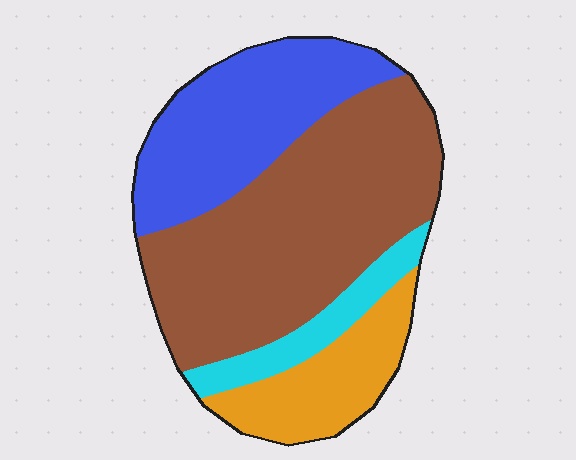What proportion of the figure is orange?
Orange covers 16% of the figure.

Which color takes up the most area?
Brown, at roughly 50%.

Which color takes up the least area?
Cyan, at roughly 10%.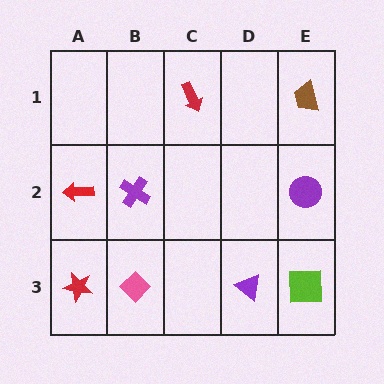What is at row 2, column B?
A purple cross.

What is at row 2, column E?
A purple circle.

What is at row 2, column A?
A red arrow.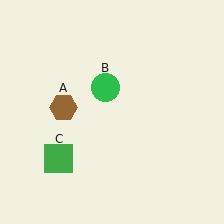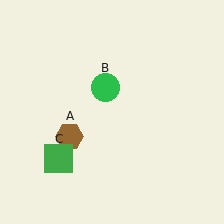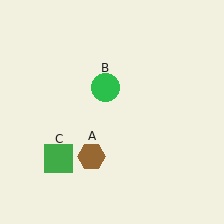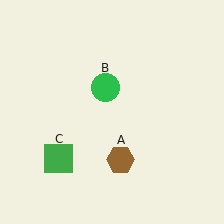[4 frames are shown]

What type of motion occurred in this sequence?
The brown hexagon (object A) rotated counterclockwise around the center of the scene.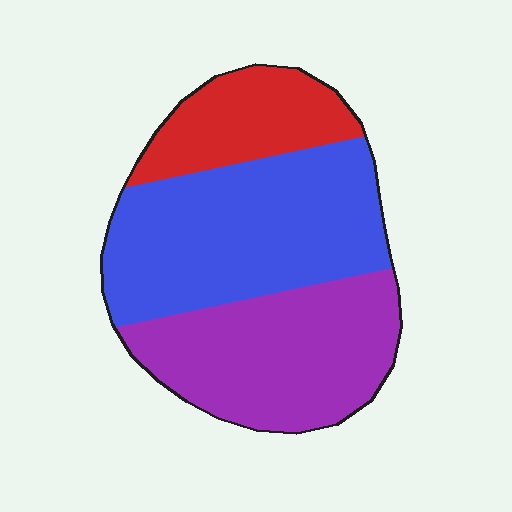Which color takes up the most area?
Blue, at roughly 45%.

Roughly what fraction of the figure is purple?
Purple covers around 35% of the figure.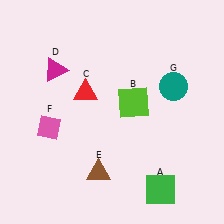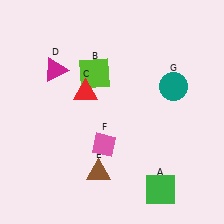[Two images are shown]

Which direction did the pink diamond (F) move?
The pink diamond (F) moved right.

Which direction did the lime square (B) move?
The lime square (B) moved left.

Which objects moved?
The objects that moved are: the lime square (B), the pink diamond (F).